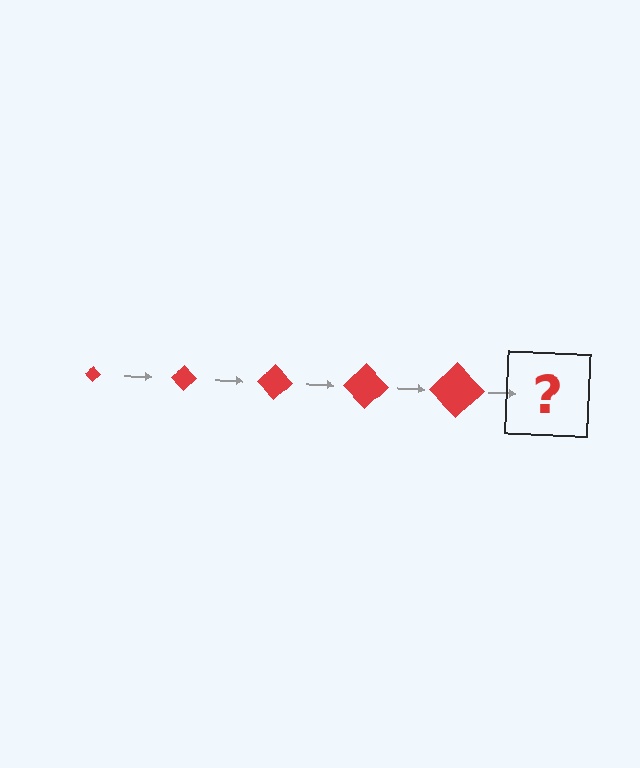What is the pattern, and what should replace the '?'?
The pattern is that the diamond gets progressively larger each step. The '?' should be a red diamond, larger than the previous one.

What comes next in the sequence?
The next element should be a red diamond, larger than the previous one.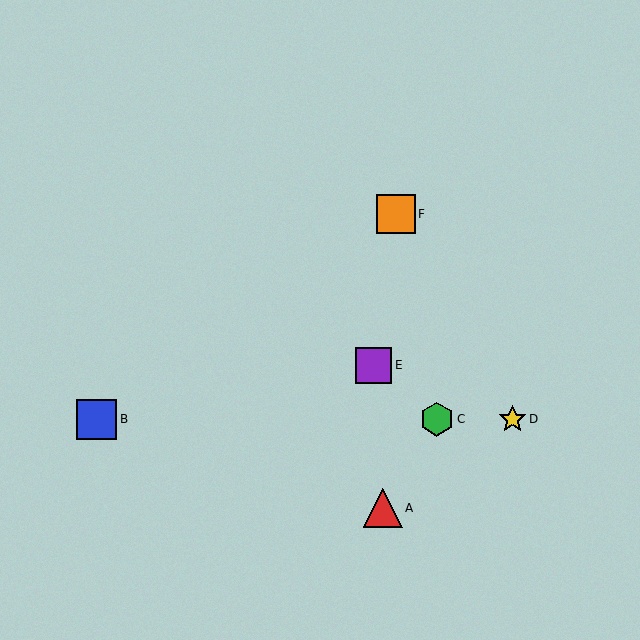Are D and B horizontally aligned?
Yes, both are at y≈419.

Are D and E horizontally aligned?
No, D is at y≈419 and E is at y≈365.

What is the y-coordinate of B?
Object B is at y≈419.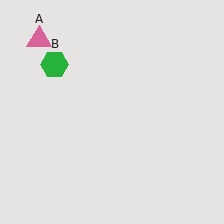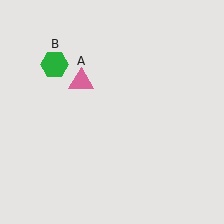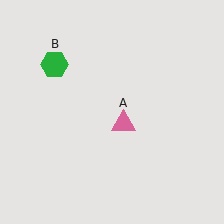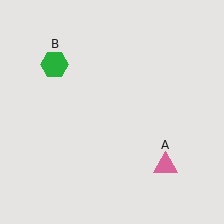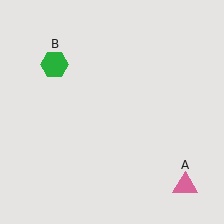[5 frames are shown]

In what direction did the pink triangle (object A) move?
The pink triangle (object A) moved down and to the right.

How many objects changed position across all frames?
1 object changed position: pink triangle (object A).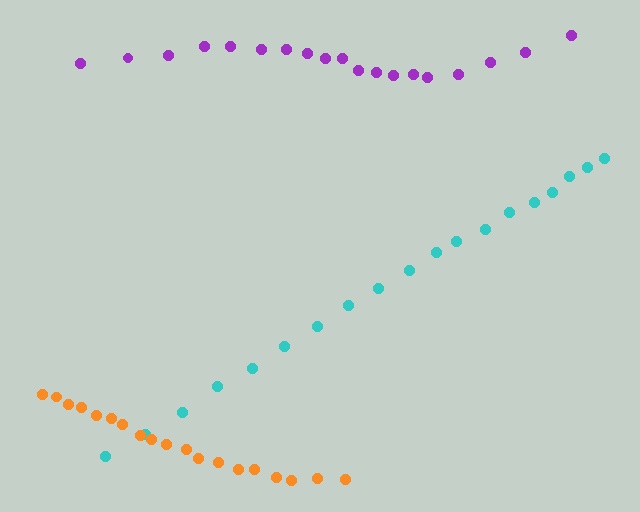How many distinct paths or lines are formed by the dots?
There are 3 distinct paths.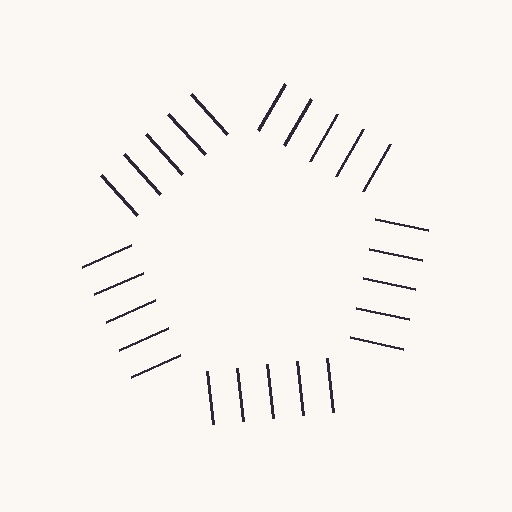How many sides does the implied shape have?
5 sides — the line-ends trace a pentagon.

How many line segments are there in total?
25 — 5 along each of the 5 edges.